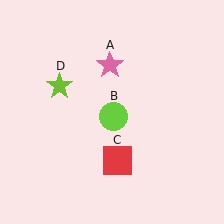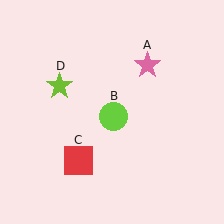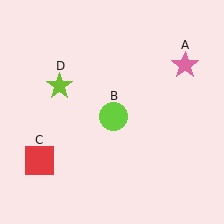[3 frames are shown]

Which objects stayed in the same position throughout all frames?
Lime circle (object B) and lime star (object D) remained stationary.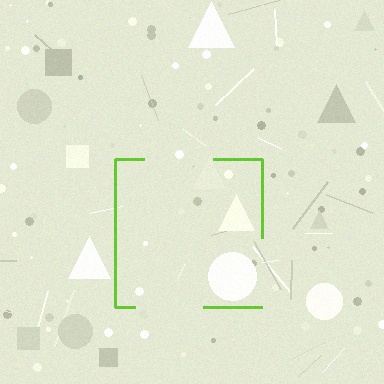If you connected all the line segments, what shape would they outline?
They would outline a square.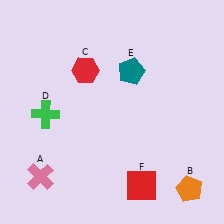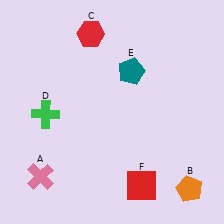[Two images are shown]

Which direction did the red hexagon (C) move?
The red hexagon (C) moved up.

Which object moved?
The red hexagon (C) moved up.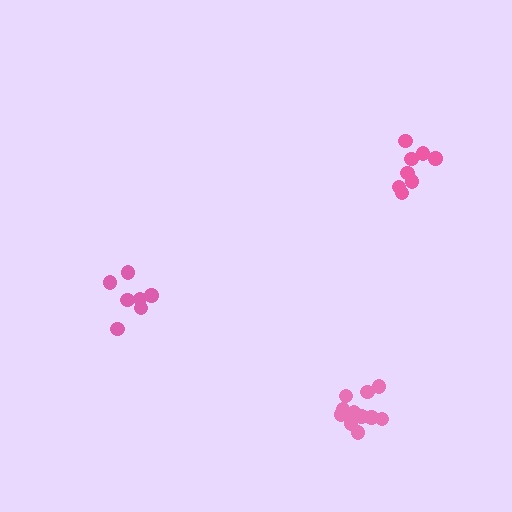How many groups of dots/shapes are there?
There are 3 groups.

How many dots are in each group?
Group 1: 7 dots, Group 2: 8 dots, Group 3: 12 dots (27 total).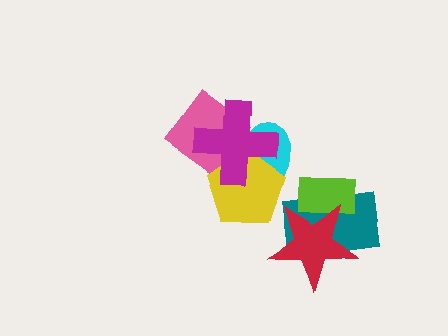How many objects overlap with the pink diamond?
3 objects overlap with the pink diamond.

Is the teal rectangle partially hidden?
Yes, it is partially covered by another shape.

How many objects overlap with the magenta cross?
3 objects overlap with the magenta cross.